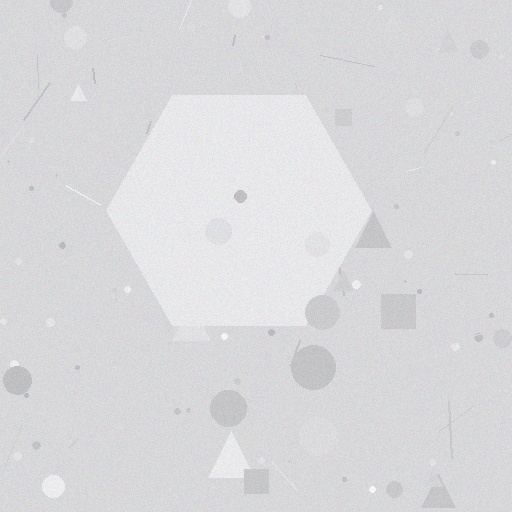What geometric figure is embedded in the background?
A hexagon is embedded in the background.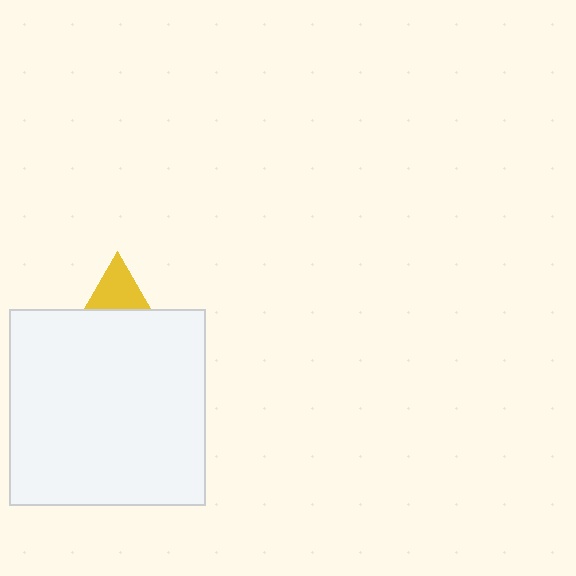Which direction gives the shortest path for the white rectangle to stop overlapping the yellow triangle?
Moving down gives the shortest separation.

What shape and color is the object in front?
The object in front is a white rectangle.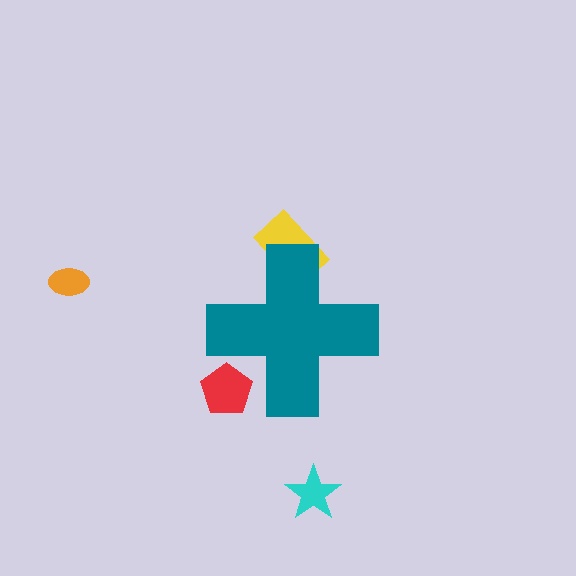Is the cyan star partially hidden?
No, the cyan star is fully visible.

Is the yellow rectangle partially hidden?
Yes, the yellow rectangle is partially hidden behind the teal cross.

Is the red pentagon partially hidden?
Yes, the red pentagon is partially hidden behind the teal cross.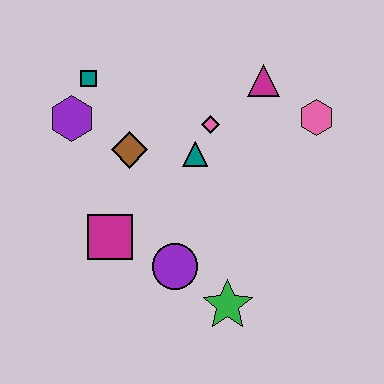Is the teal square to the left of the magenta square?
Yes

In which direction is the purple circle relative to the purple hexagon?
The purple circle is below the purple hexagon.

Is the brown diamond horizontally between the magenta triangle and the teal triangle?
No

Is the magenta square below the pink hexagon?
Yes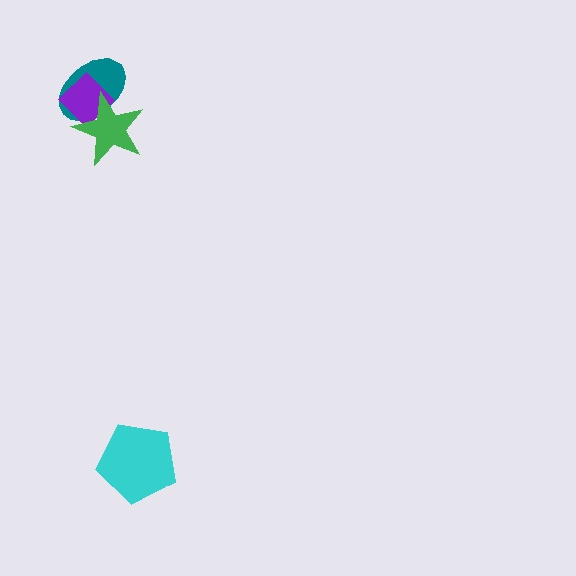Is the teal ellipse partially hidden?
Yes, it is partially covered by another shape.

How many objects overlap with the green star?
2 objects overlap with the green star.